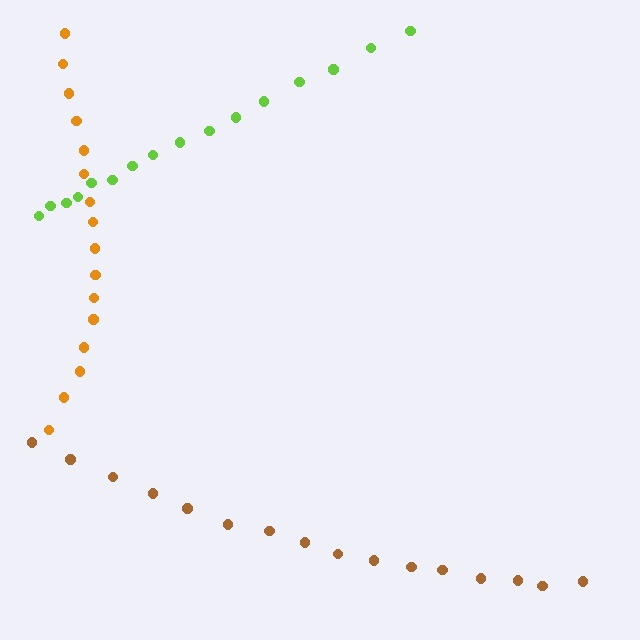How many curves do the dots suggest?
There are 3 distinct paths.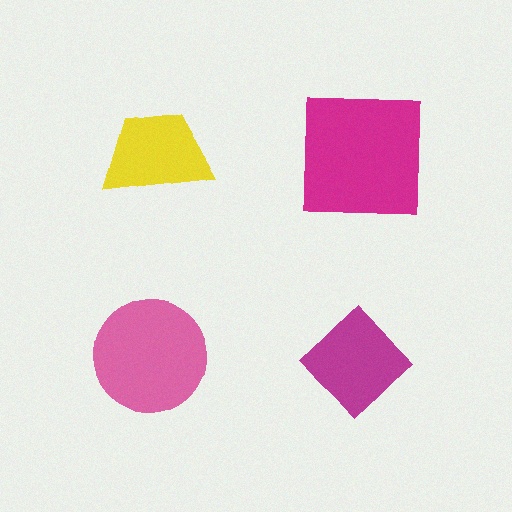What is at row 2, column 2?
A magenta diamond.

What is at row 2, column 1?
A pink circle.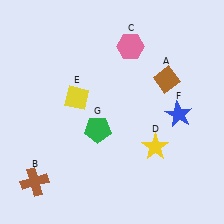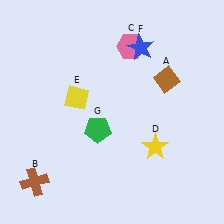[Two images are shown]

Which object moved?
The blue star (F) moved up.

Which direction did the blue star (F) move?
The blue star (F) moved up.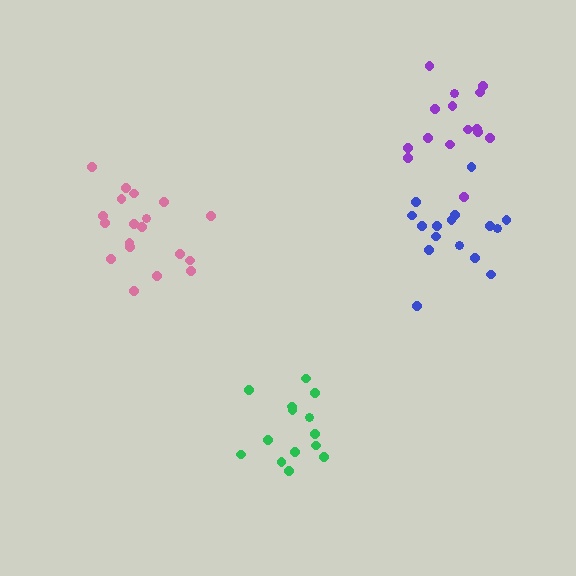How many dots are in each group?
Group 1: 16 dots, Group 2: 14 dots, Group 3: 15 dots, Group 4: 19 dots (64 total).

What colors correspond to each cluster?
The clusters are colored: blue, green, purple, pink.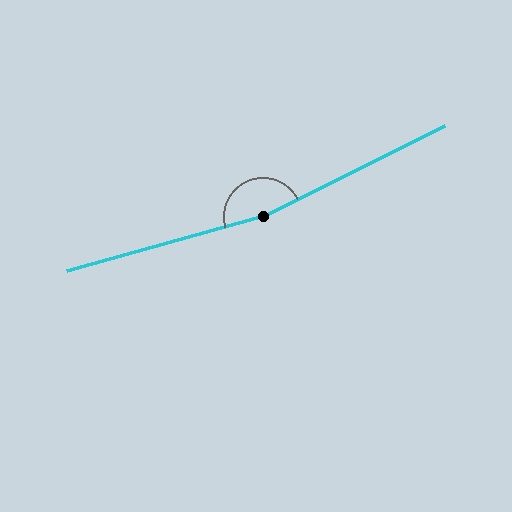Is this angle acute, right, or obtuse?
It is obtuse.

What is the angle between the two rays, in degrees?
Approximately 169 degrees.